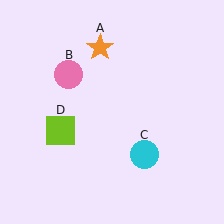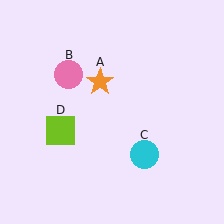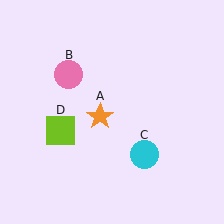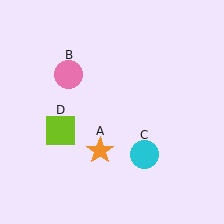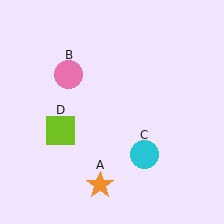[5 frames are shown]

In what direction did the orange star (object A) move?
The orange star (object A) moved down.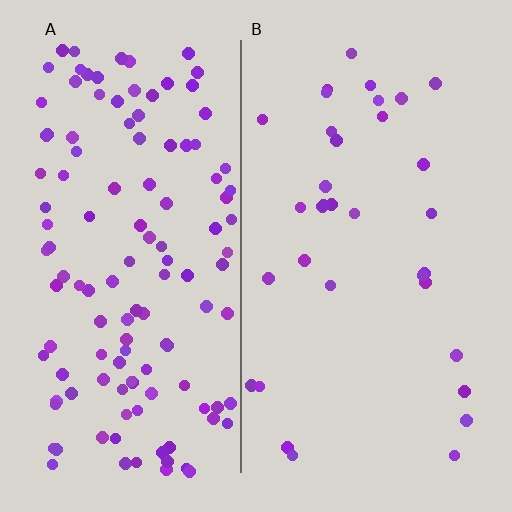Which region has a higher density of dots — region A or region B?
A (the left).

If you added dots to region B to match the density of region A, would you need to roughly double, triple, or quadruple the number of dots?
Approximately quadruple.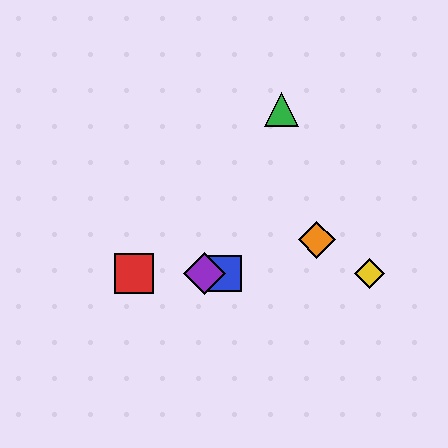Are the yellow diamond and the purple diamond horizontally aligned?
Yes, both are at y≈273.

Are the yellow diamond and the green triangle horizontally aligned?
No, the yellow diamond is at y≈273 and the green triangle is at y≈109.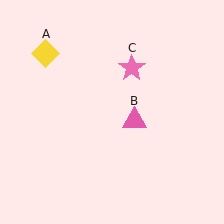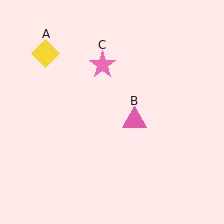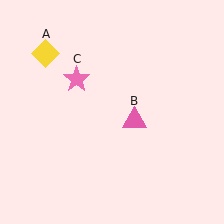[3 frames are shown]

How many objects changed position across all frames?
1 object changed position: pink star (object C).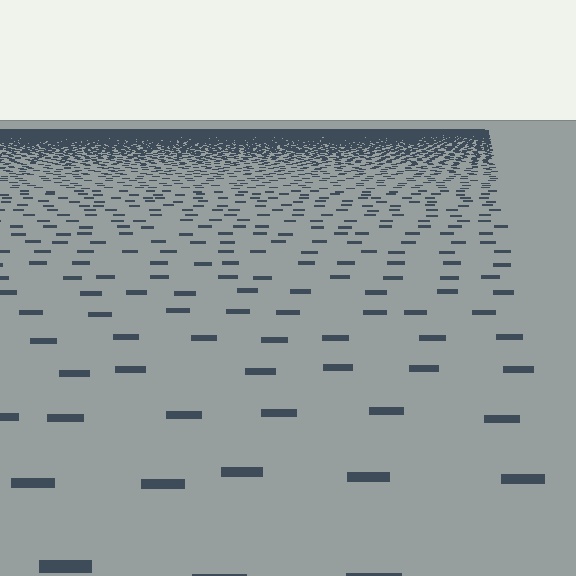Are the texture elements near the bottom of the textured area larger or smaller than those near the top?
Larger. Near the bottom, elements are closer to the viewer and appear at a bigger on-screen size.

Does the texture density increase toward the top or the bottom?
Density increases toward the top.